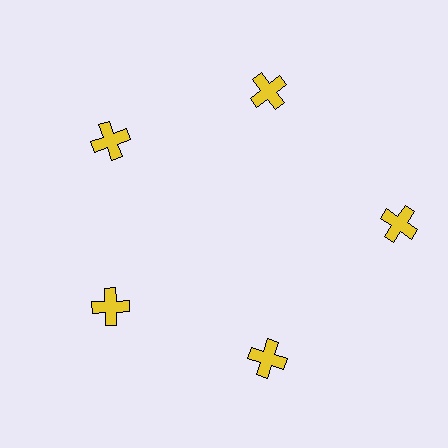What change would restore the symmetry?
The symmetry would be restored by moving it inward, back onto the ring so that all 5 crosses sit at equal angles and equal distance from the center.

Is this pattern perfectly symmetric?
No. The 5 yellow crosses are arranged in a ring, but one element near the 3 o'clock position is pushed outward from the center, breaking the 5-fold rotational symmetry.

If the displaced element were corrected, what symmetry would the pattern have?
It would have 5-fold rotational symmetry — the pattern would map onto itself every 72 degrees.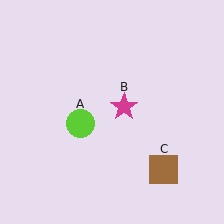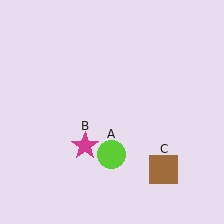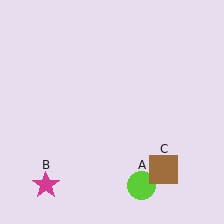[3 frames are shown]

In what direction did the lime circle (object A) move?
The lime circle (object A) moved down and to the right.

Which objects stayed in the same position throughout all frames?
Brown square (object C) remained stationary.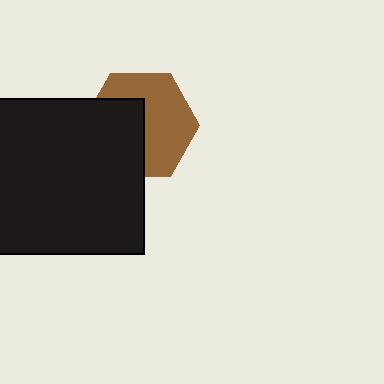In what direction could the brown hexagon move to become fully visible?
The brown hexagon could move toward the upper-right. That would shift it out from behind the black square entirely.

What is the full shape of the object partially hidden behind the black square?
The partially hidden object is a brown hexagon.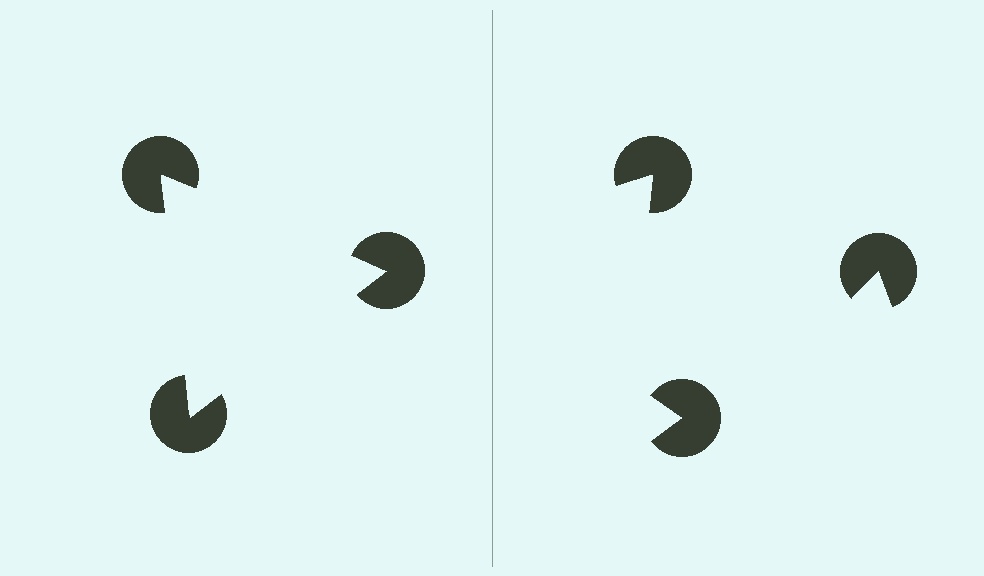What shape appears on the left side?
An illusory triangle.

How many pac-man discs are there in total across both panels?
6 — 3 on each side.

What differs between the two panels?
The pac-man discs are positioned identically on both sides; only the wedge orientations differ. On the left they align to a triangle; on the right they are misaligned.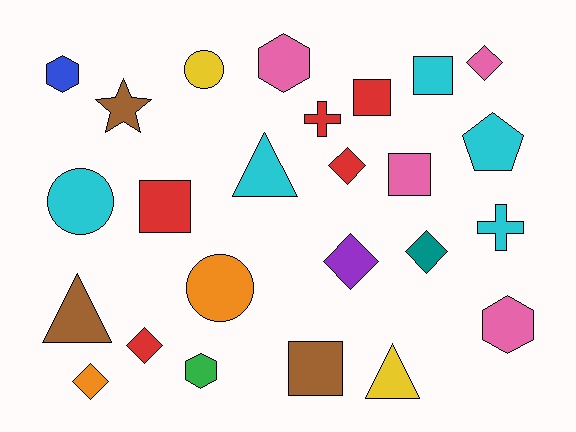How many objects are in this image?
There are 25 objects.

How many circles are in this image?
There are 3 circles.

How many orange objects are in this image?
There are 2 orange objects.